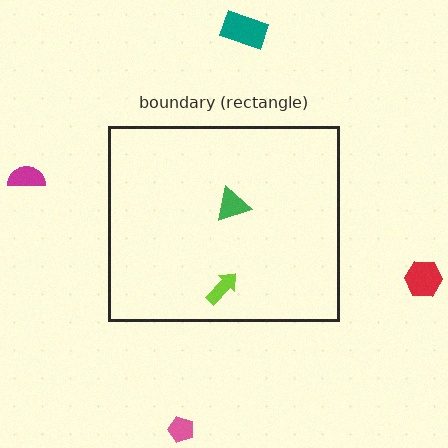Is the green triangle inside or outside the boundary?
Inside.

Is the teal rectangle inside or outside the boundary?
Outside.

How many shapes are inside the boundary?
2 inside, 4 outside.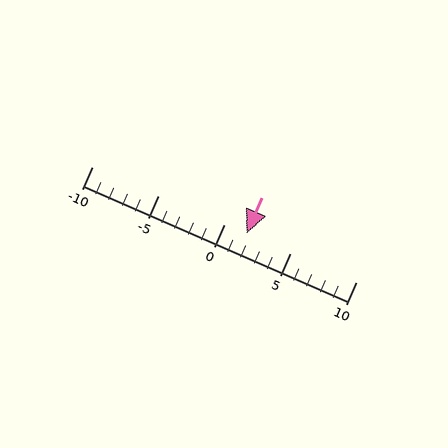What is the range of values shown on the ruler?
The ruler shows values from -10 to 10.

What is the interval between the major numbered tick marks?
The major tick marks are spaced 5 units apart.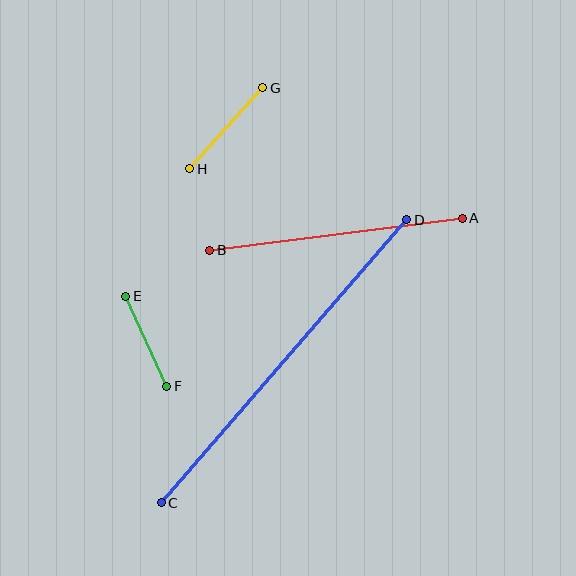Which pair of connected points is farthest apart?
Points C and D are farthest apart.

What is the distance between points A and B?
The distance is approximately 254 pixels.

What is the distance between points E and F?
The distance is approximately 99 pixels.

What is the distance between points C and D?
The distance is approximately 374 pixels.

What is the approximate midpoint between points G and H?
The midpoint is at approximately (226, 128) pixels.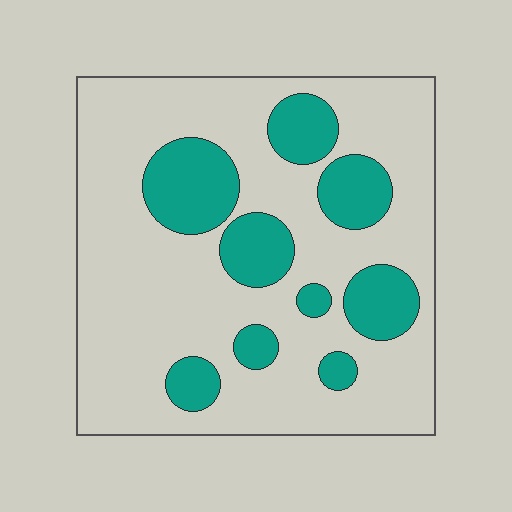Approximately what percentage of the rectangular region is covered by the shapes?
Approximately 25%.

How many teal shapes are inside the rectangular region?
9.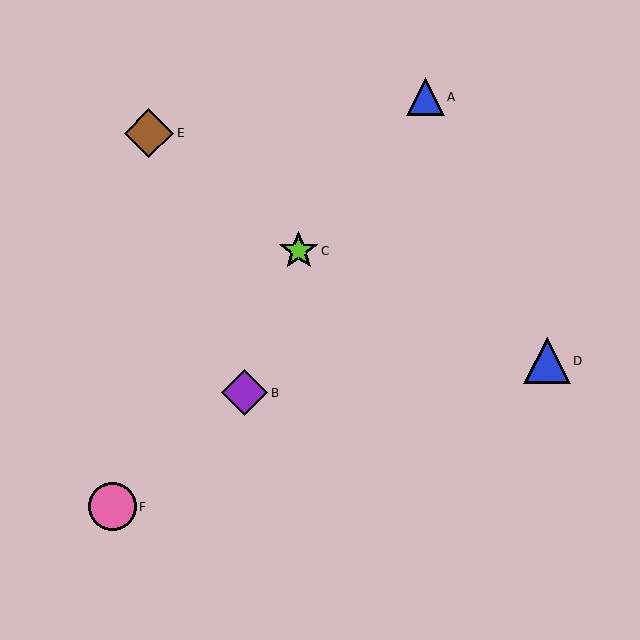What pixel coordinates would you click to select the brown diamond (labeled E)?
Click at (149, 133) to select the brown diamond E.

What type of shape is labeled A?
Shape A is a blue triangle.